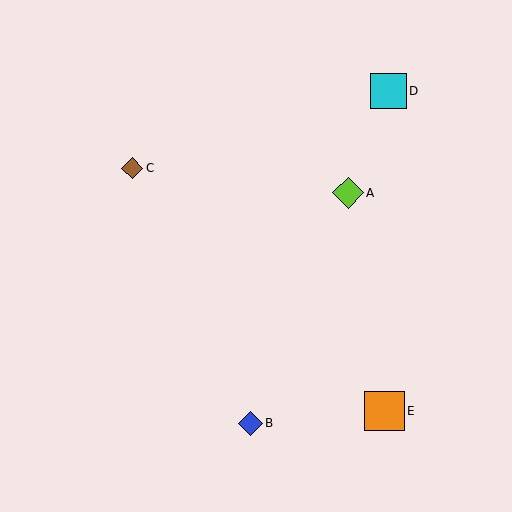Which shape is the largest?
The orange square (labeled E) is the largest.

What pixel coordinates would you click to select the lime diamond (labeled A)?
Click at (348, 193) to select the lime diamond A.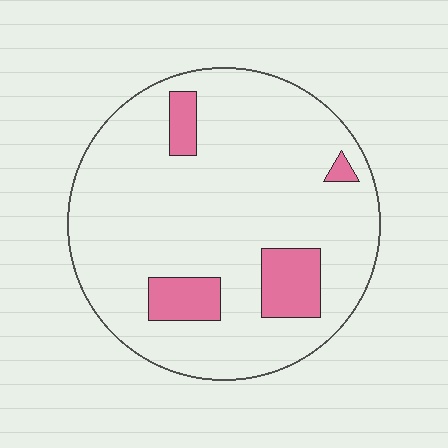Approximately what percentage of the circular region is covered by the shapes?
Approximately 15%.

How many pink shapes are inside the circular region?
4.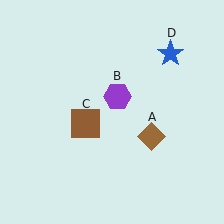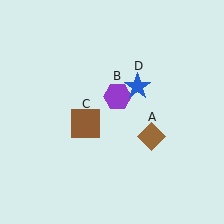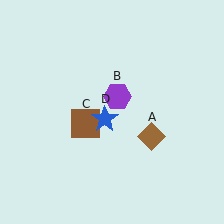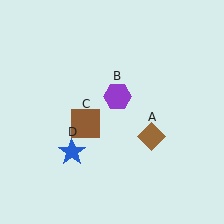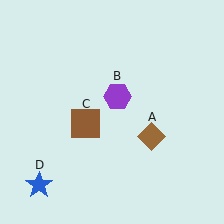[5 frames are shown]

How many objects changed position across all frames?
1 object changed position: blue star (object D).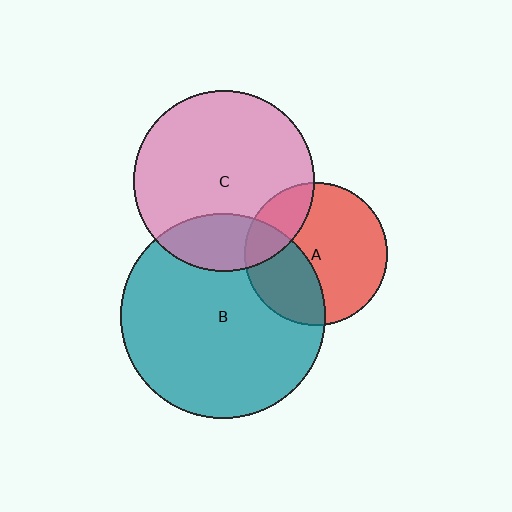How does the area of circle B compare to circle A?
Approximately 2.1 times.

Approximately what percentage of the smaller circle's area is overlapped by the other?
Approximately 35%.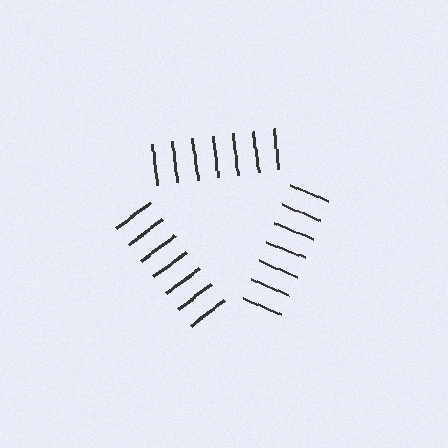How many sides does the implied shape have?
3 sides — the line-ends trace a triangle.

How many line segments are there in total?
21 — 7 along each of the 3 edges.